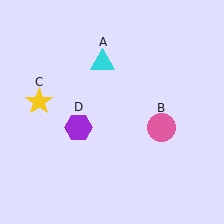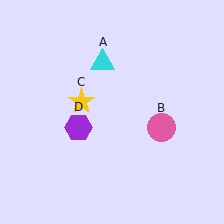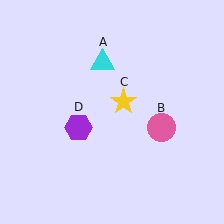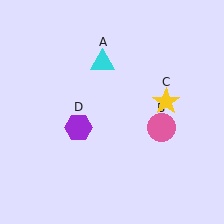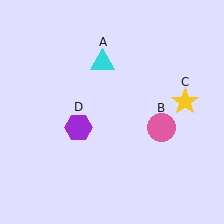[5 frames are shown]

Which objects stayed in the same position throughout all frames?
Cyan triangle (object A) and pink circle (object B) and purple hexagon (object D) remained stationary.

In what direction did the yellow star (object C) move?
The yellow star (object C) moved right.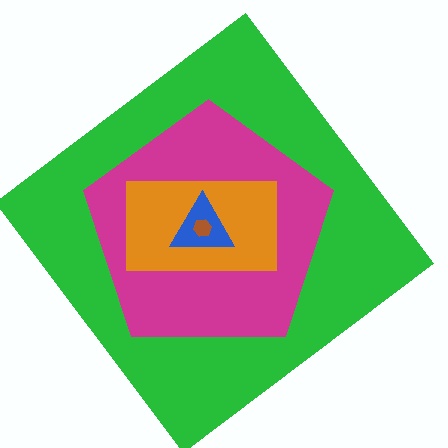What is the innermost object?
The brown hexagon.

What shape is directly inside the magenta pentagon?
The orange rectangle.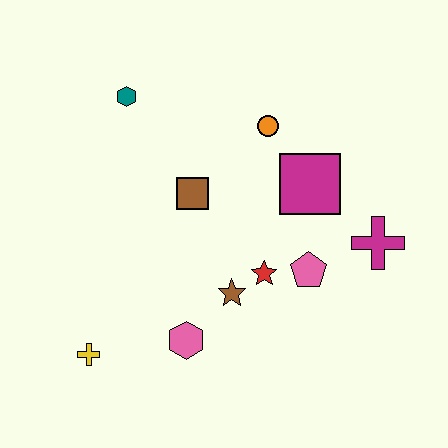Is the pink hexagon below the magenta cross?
Yes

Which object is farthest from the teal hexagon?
The magenta cross is farthest from the teal hexagon.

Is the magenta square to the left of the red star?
No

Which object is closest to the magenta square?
The orange circle is closest to the magenta square.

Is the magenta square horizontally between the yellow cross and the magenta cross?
Yes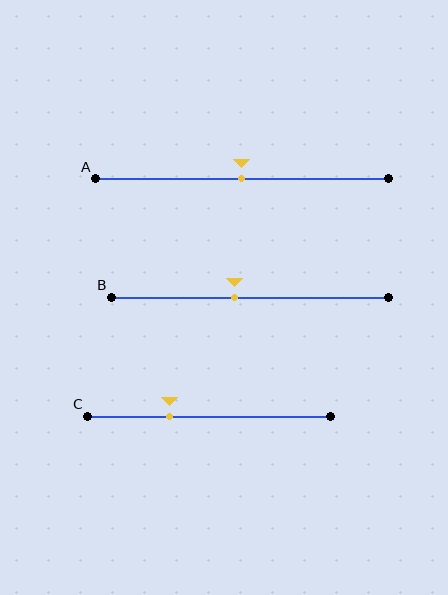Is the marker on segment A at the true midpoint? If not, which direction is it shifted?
Yes, the marker on segment A is at the true midpoint.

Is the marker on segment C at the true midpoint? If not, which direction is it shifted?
No, the marker on segment C is shifted to the left by about 16% of the segment length.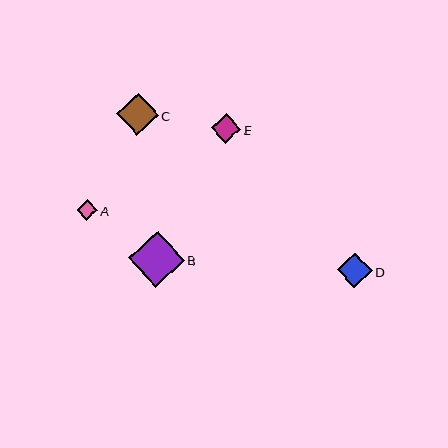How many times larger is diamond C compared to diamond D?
Diamond C is approximately 1.2 times the size of diamond D.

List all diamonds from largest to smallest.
From largest to smallest: B, C, D, E, A.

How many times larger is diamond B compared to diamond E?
Diamond B is approximately 1.9 times the size of diamond E.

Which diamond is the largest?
Diamond B is the largest with a size of approximately 56 pixels.